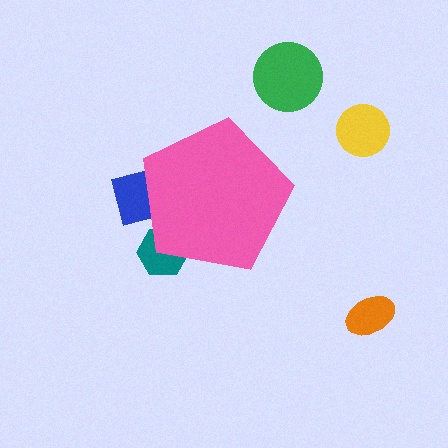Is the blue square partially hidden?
Yes, the blue square is partially hidden behind the pink pentagon.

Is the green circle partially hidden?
No, the green circle is fully visible.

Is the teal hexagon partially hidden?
Yes, the teal hexagon is partially hidden behind the pink pentagon.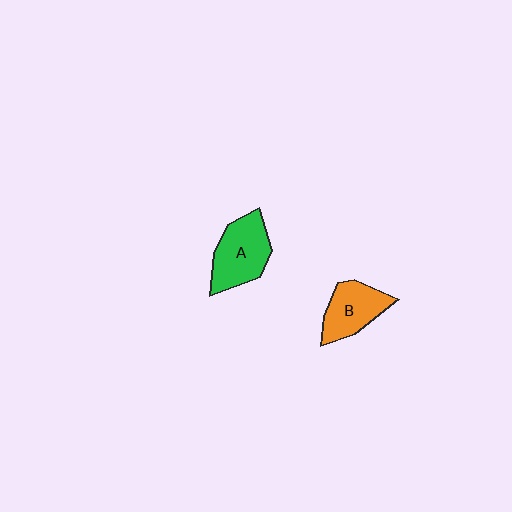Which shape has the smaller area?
Shape B (orange).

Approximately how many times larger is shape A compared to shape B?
Approximately 1.2 times.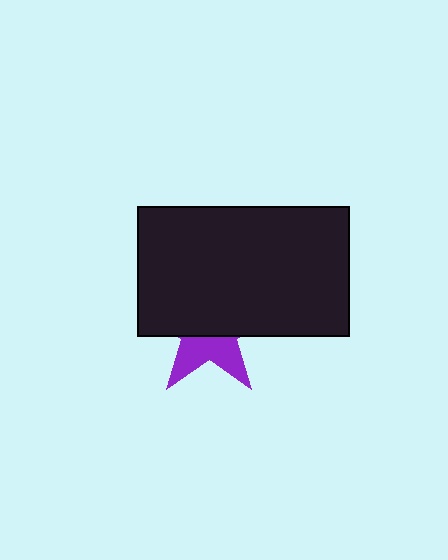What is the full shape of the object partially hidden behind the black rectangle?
The partially hidden object is a purple star.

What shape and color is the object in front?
The object in front is a black rectangle.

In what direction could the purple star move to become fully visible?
The purple star could move down. That would shift it out from behind the black rectangle entirely.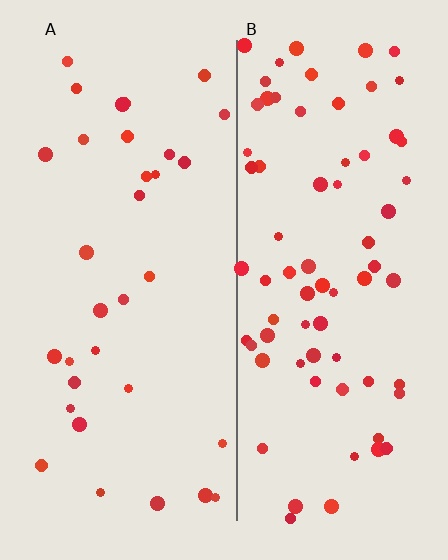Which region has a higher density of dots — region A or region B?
B (the right).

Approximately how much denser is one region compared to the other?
Approximately 2.2× — region B over region A.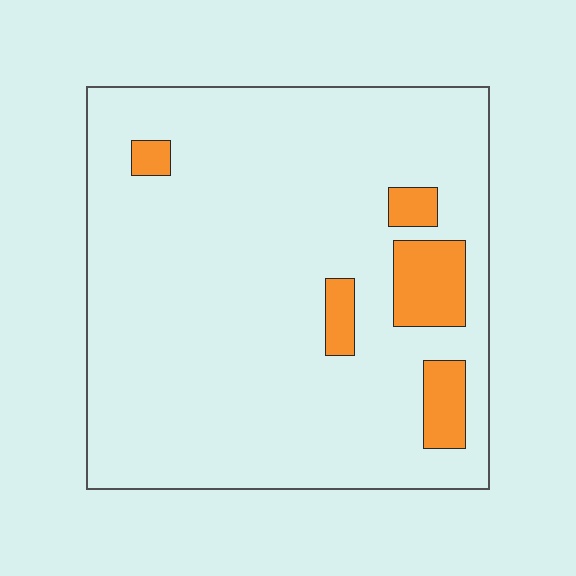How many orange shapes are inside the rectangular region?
5.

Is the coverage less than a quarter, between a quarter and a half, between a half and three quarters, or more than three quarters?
Less than a quarter.